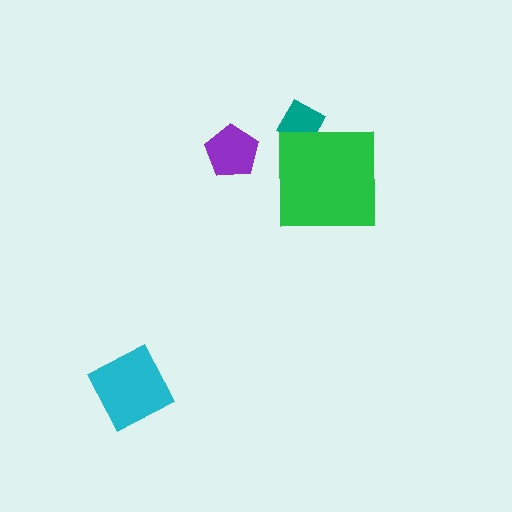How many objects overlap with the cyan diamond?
0 objects overlap with the cyan diamond.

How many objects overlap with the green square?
1 object overlaps with the green square.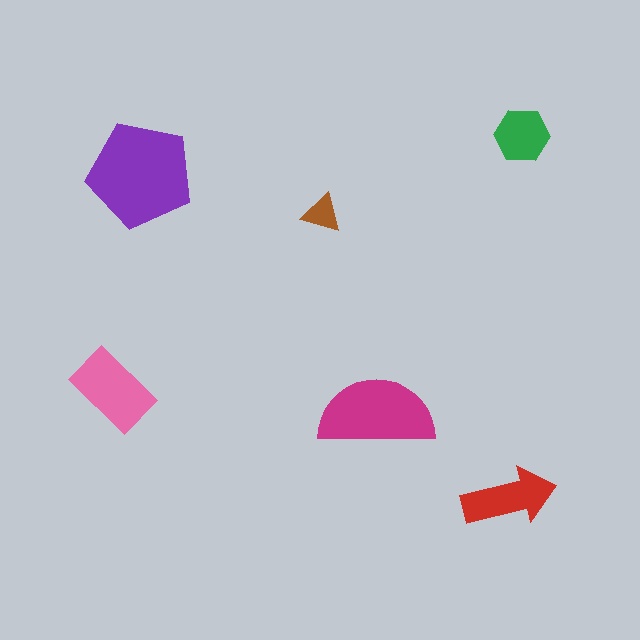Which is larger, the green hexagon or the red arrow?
The red arrow.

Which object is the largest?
The purple pentagon.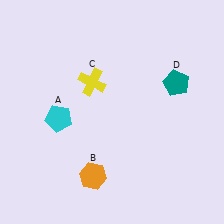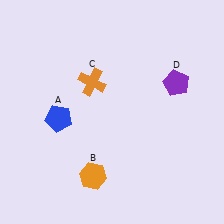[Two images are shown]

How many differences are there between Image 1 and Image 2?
There are 3 differences between the two images.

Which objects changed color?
A changed from cyan to blue. C changed from yellow to orange. D changed from teal to purple.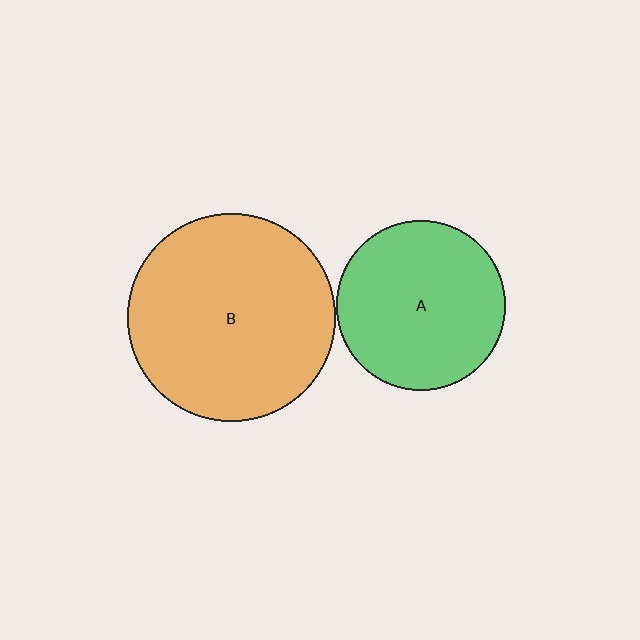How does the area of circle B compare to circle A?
Approximately 1.5 times.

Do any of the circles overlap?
No, none of the circles overlap.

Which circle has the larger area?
Circle B (orange).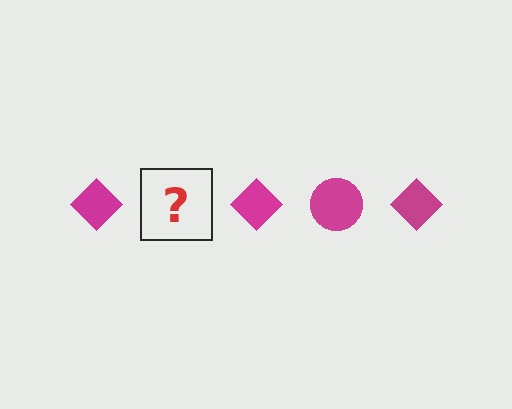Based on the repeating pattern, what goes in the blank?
The blank should be a magenta circle.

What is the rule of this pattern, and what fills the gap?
The rule is that the pattern cycles through diamond, circle shapes in magenta. The gap should be filled with a magenta circle.